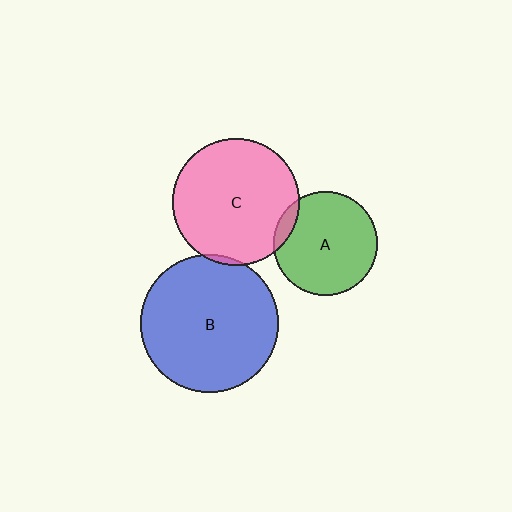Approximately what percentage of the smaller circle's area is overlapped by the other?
Approximately 10%.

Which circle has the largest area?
Circle B (blue).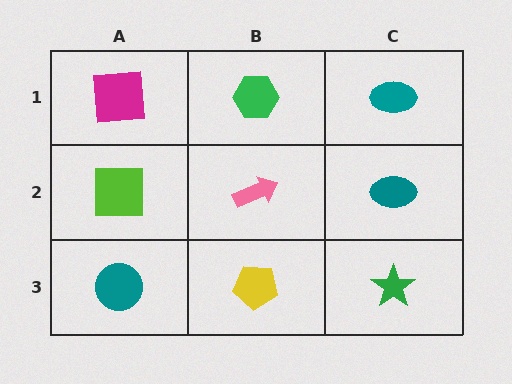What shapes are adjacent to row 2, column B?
A green hexagon (row 1, column B), a yellow pentagon (row 3, column B), a lime square (row 2, column A), a teal ellipse (row 2, column C).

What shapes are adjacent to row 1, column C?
A teal ellipse (row 2, column C), a green hexagon (row 1, column B).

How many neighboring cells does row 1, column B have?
3.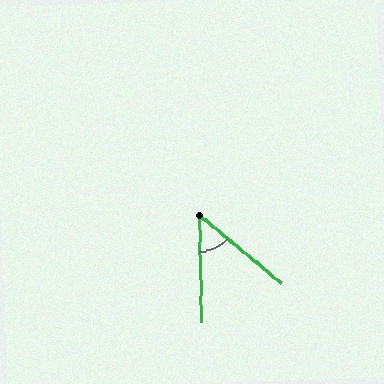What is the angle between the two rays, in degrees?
Approximately 49 degrees.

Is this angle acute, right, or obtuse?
It is acute.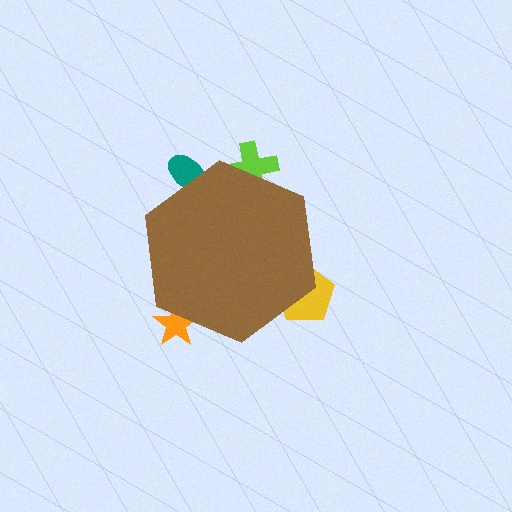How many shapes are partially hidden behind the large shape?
4 shapes are partially hidden.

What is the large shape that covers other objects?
A brown hexagon.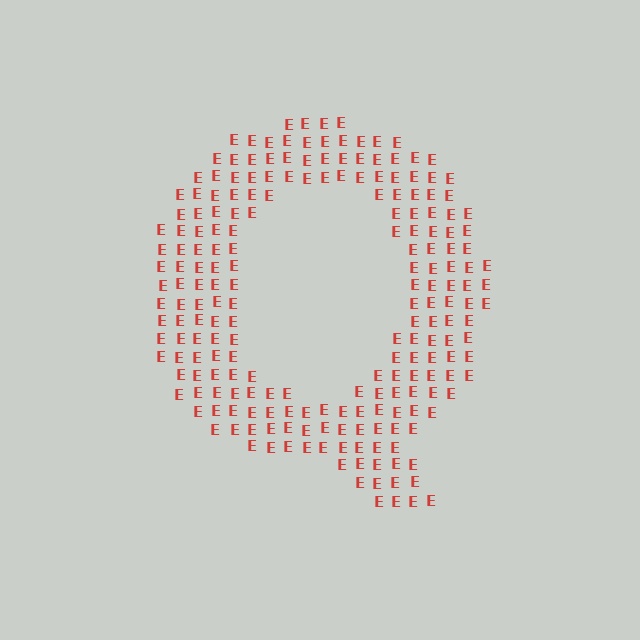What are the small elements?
The small elements are letter E's.